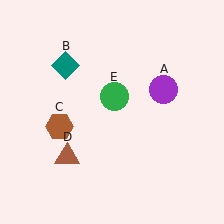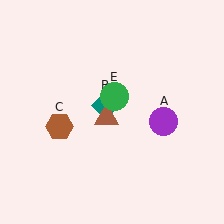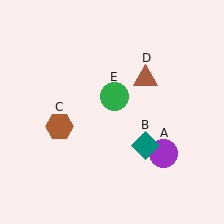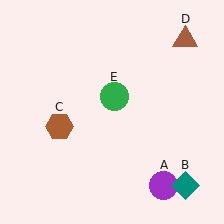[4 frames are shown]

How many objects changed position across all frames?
3 objects changed position: purple circle (object A), teal diamond (object B), brown triangle (object D).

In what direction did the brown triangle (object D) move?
The brown triangle (object D) moved up and to the right.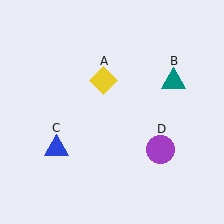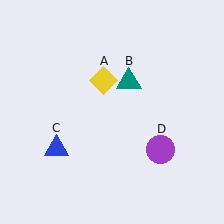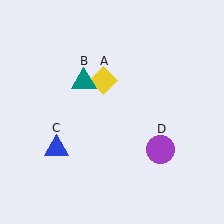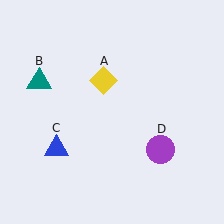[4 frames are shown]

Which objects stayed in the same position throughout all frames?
Yellow diamond (object A) and blue triangle (object C) and purple circle (object D) remained stationary.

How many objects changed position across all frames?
1 object changed position: teal triangle (object B).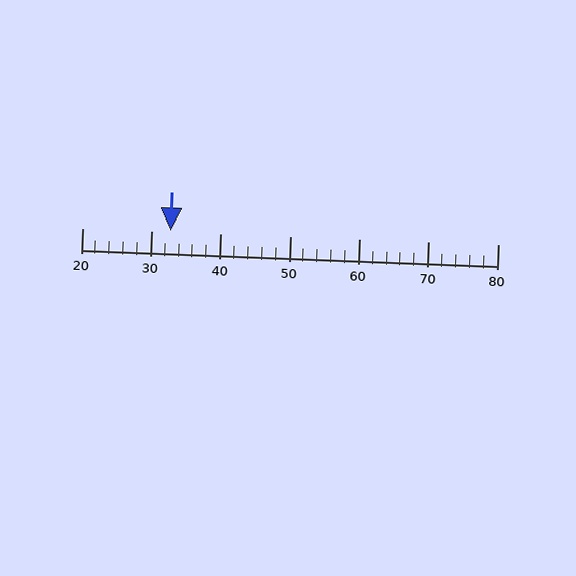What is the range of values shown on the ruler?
The ruler shows values from 20 to 80.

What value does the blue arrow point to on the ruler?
The blue arrow points to approximately 33.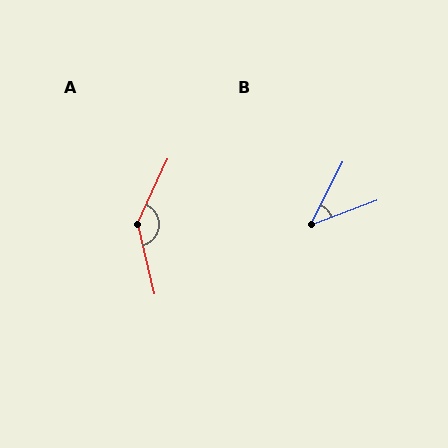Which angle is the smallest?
B, at approximately 43 degrees.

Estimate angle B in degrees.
Approximately 43 degrees.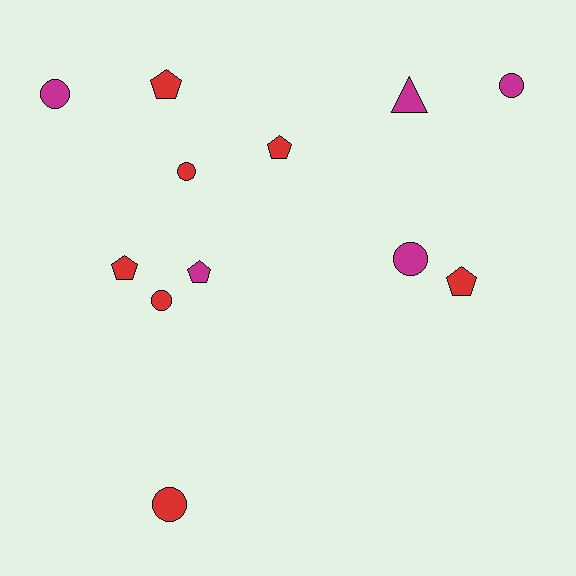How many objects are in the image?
There are 12 objects.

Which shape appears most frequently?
Circle, with 6 objects.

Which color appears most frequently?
Red, with 7 objects.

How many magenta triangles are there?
There is 1 magenta triangle.